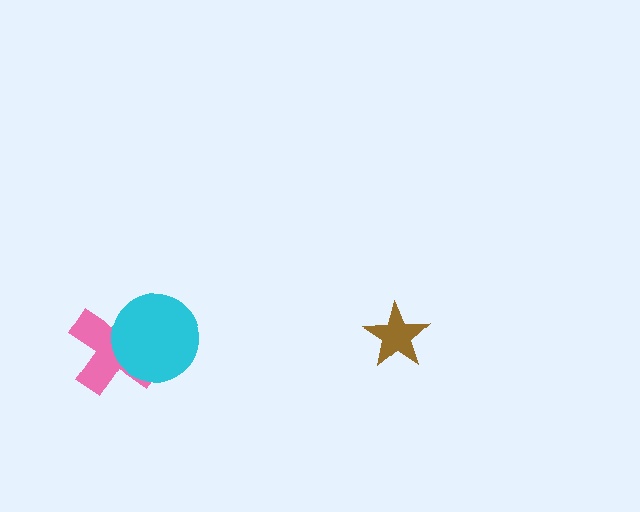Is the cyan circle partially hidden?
No, no other shape covers it.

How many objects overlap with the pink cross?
1 object overlaps with the pink cross.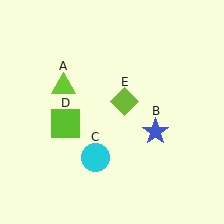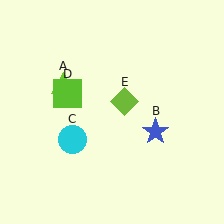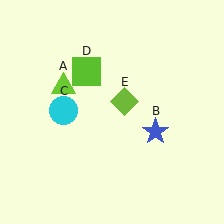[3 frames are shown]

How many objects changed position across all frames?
2 objects changed position: cyan circle (object C), lime square (object D).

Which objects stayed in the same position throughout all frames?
Lime triangle (object A) and blue star (object B) and lime diamond (object E) remained stationary.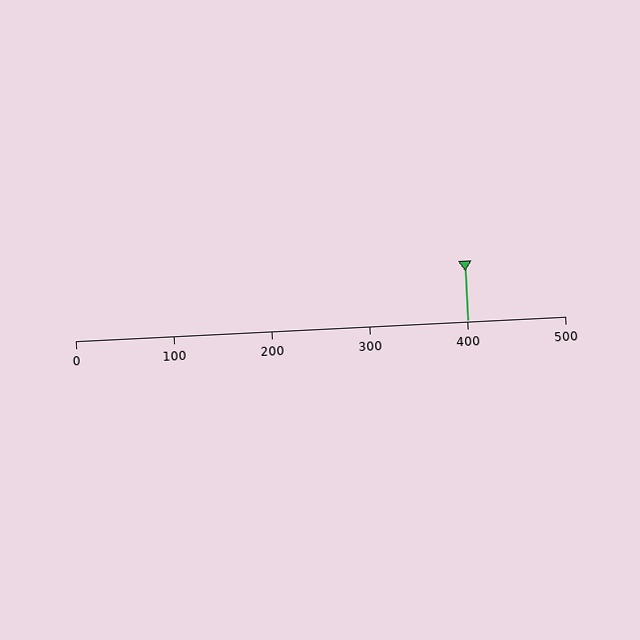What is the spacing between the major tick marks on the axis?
The major ticks are spaced 100 apart.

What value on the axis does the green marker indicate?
The marker indicates approximately 400.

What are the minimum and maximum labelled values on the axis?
The axis runs from 0 to 500.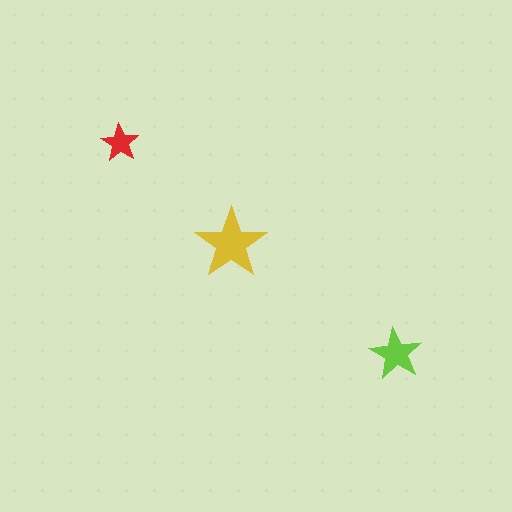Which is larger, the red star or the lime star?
The lime one.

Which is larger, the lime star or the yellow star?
The yellow one.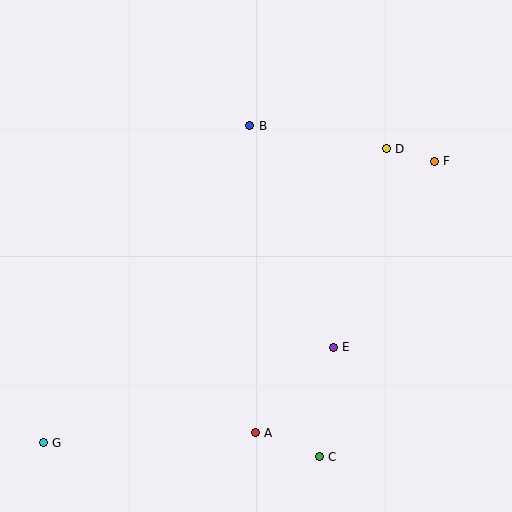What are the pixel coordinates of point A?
Point A is at (255, 433).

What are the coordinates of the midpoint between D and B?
The midpoint between D and B is at (318, 137).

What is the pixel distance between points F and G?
The distance between F and G is 482 pixels.